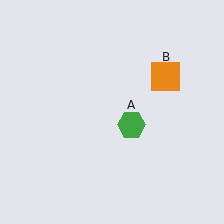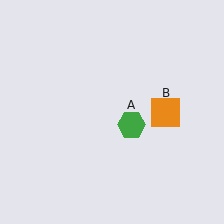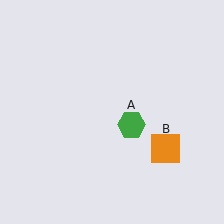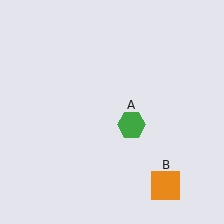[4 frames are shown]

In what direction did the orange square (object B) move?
The orange square (object B) moved down.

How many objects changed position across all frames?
1 object changed position: orange square (object B).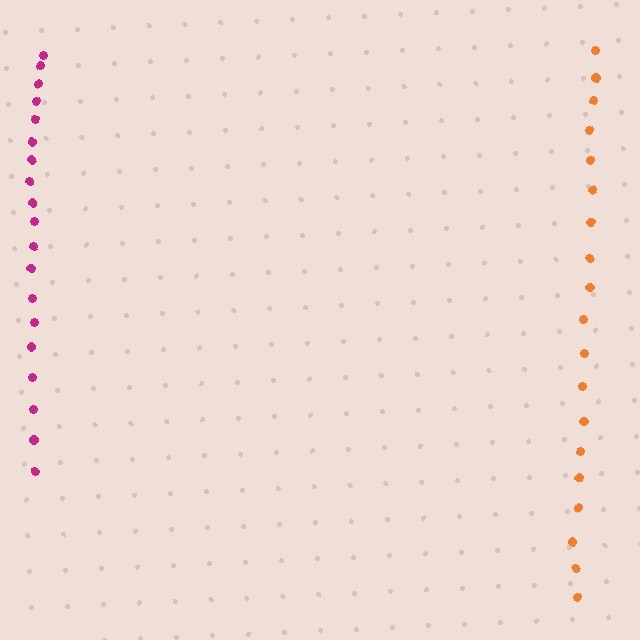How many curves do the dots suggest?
There are 2 distinct paths.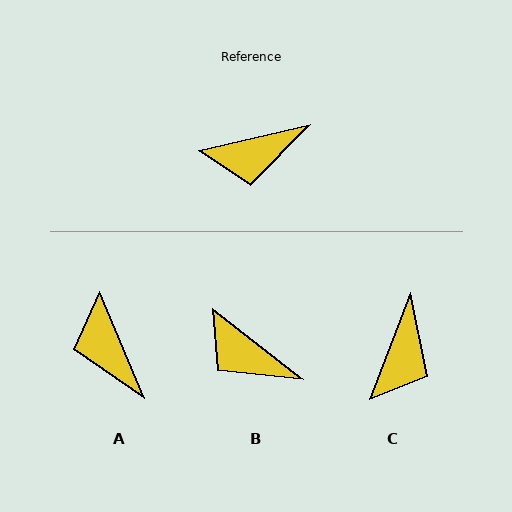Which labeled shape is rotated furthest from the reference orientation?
A, about 80 degrees away.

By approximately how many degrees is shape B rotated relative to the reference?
Approximately 52 degrees clockwise.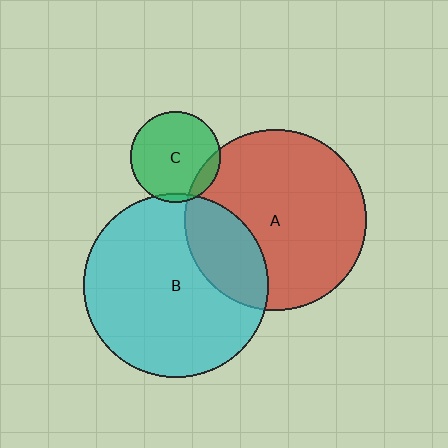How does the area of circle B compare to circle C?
Approximately 4.2 times.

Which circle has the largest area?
Circle B (cyan).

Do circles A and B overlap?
Yes.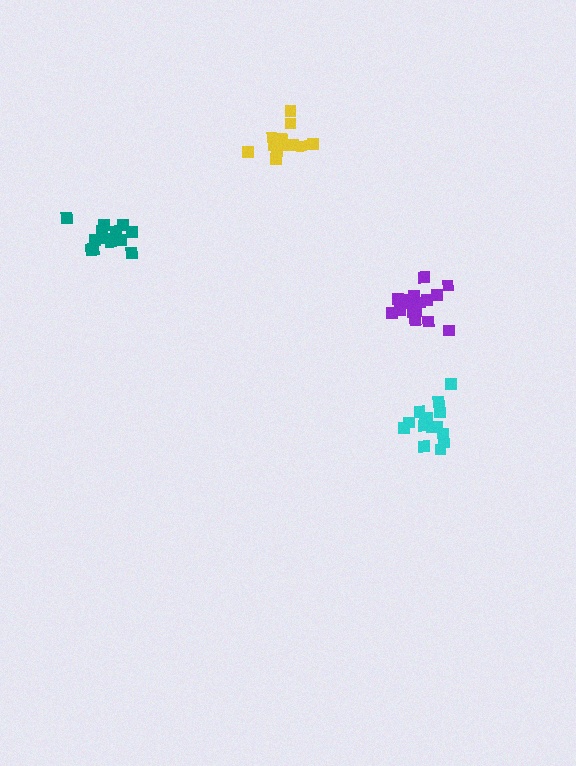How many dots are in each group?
Group 1: 16 dots, Group 2: 16 dots, Group 3: 12 dots, Group 4: 15 dots (59 total).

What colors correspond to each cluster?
The clusters are colored: purple, cyan, yellow, teal.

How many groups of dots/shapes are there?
There are 4 groups.